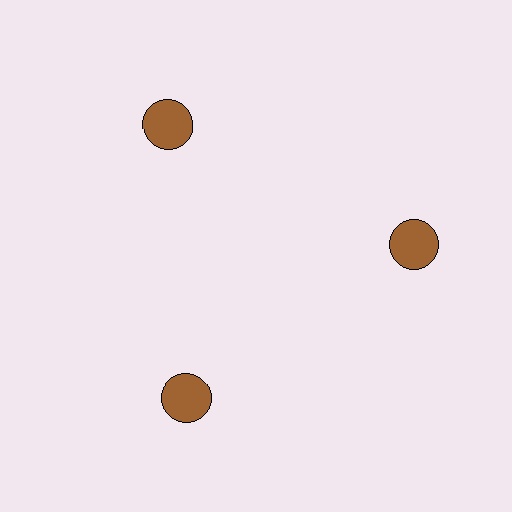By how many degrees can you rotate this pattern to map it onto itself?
The pattern maps onto itself every 120 degrees of rotation.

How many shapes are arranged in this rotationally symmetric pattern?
There are 3 shapes, arranged in 3 groups of 1.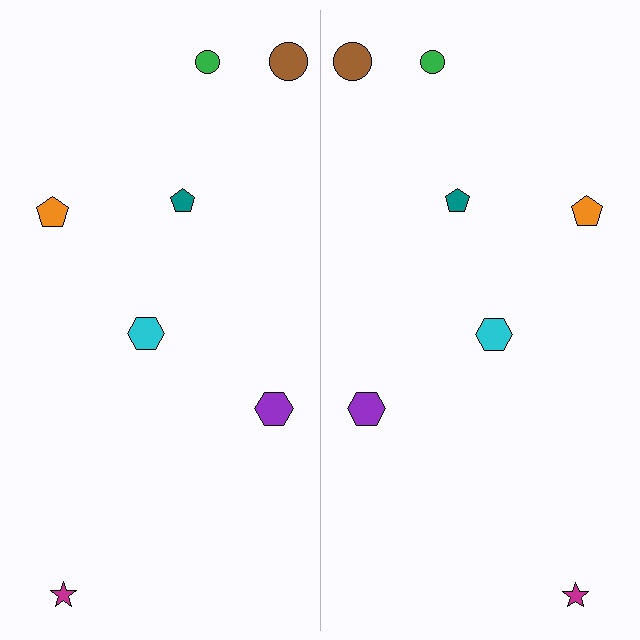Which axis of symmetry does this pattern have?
The pattern has a vertical axis of symmetry running through the center of the image.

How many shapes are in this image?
There are 14 shapes in this image.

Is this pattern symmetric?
Yes, this pattern has bilateral (reflection) symmetry.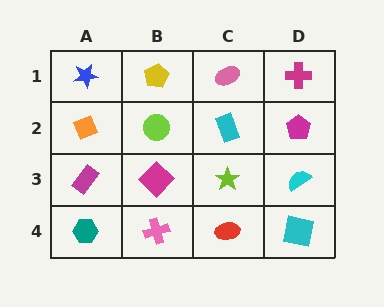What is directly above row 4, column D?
A cyan semicircle.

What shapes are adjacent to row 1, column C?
A cyan rectangle (row 2, column C), a yellow pentagon (row 1, column B), a magenta cross (row 1, column D).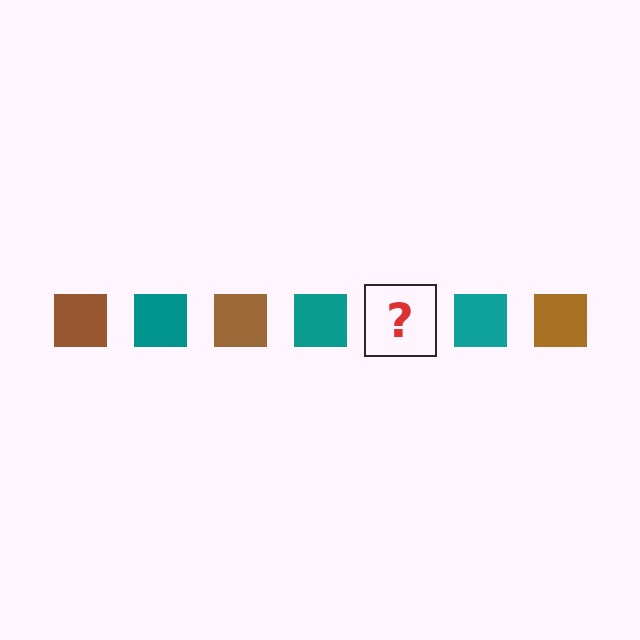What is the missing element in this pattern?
The missing element is a brown square.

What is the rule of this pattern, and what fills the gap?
The rule is that the pattern cycles through brown, teal squares. The gap should be filled with a brown square.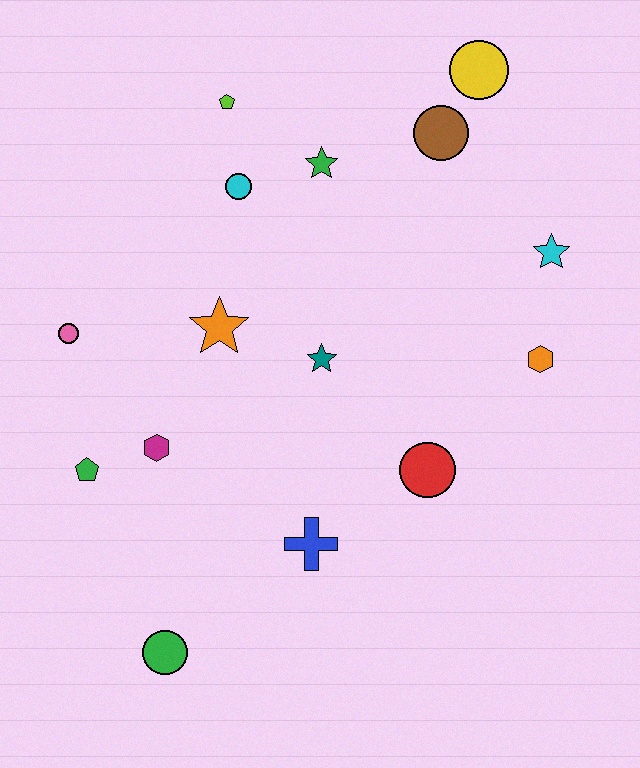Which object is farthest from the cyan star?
The green circle is farthest from the cyan star.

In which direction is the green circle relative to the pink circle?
The green circle is below the pink circle.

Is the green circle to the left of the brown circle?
Yes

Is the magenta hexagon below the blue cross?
No